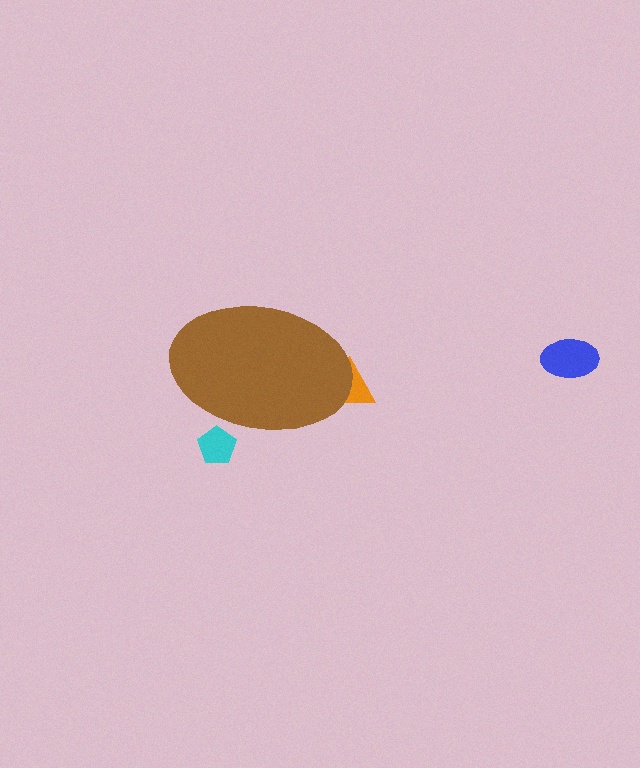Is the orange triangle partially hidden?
Yes, the orange triangle is partially hidden behind the brown ellipse.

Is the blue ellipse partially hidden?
No, the blue ellipse is fully visible.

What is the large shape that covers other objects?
A brown ellipse.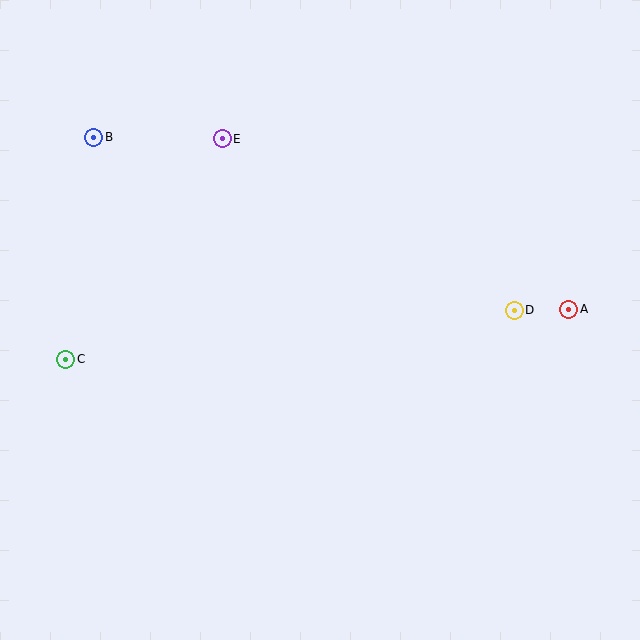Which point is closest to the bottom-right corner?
Point A is closest to the bottom-right corner.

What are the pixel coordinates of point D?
Point D is at (514, 310).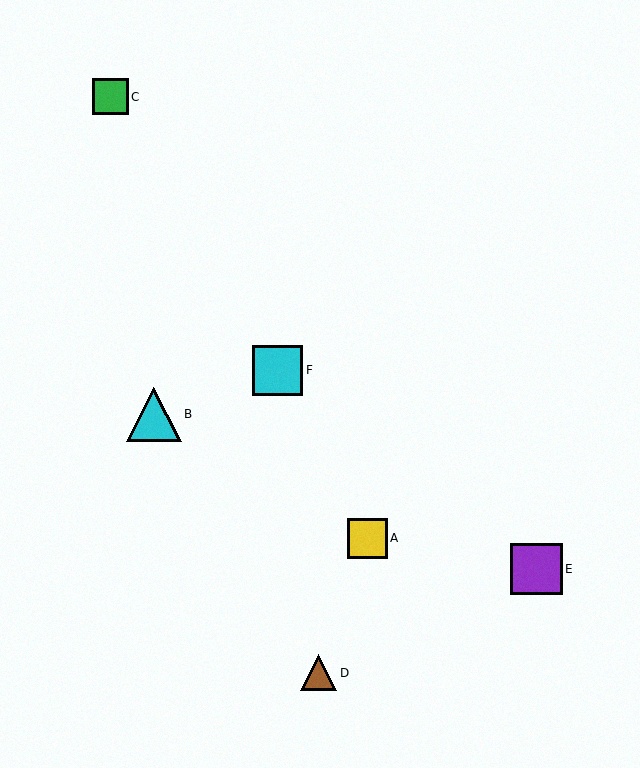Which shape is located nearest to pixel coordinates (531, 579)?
The purple square (labeled E) at (537, 569) is nearest to that location.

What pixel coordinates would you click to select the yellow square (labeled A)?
Click at (367, 538) to select the yellow square A.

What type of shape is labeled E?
Shape E is a purple square.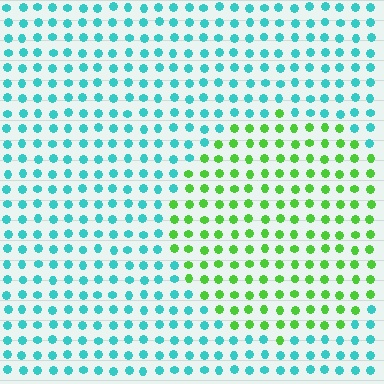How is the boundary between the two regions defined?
The boundary is defined purely by a slight shift in hue (about 66 degrees). Spacing, size, and orientation are identical on both sides.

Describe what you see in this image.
The image is filled with small cyan elements in a uniform arrangement. A circle-shaped region is visible where the elements are tinted to a slightly different hue, forming a subtle color boundary.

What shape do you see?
I see a circle.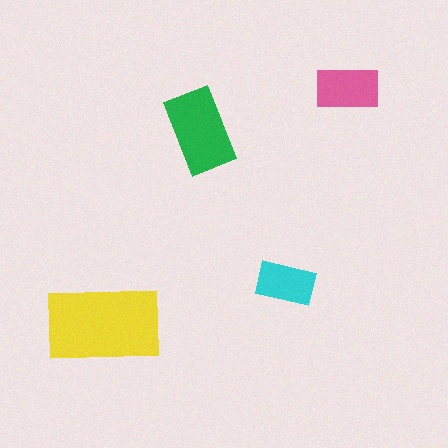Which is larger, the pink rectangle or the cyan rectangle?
The pink one.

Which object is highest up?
The pink rectangle is topmost.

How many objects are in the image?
There are 4 objects in the image.